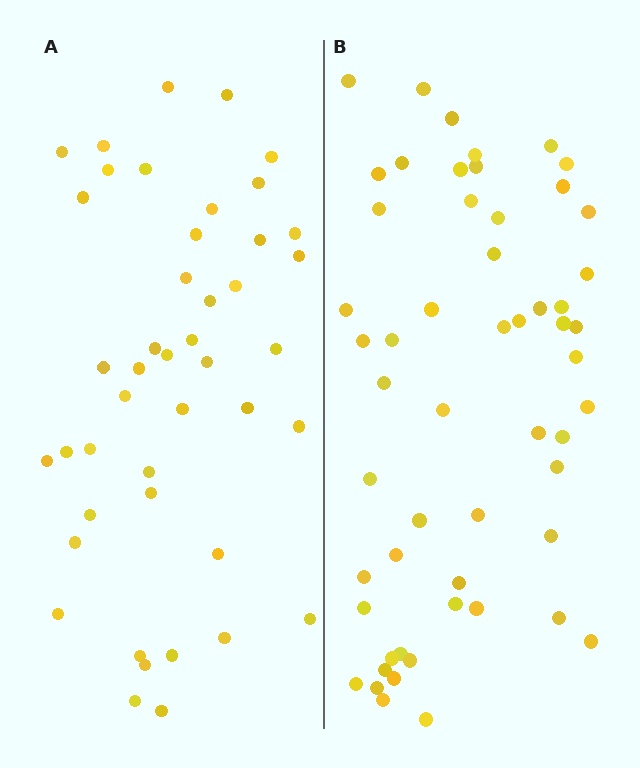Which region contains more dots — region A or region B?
Region B (the right region) has more dots.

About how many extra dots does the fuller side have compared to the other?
Region B has roughly 12 or so more dots than region A.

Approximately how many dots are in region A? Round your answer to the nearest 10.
About 40 dots. (The exact count is 44, which rounds to 40.)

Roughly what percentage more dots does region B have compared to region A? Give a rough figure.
About 25% more.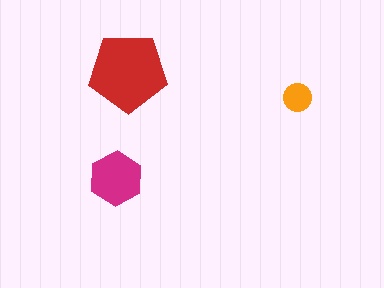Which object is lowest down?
The magenta hexagon is bottommost.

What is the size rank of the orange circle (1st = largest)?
3rd.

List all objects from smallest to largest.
The orange circle, the magenta hexagon, the red pentagon.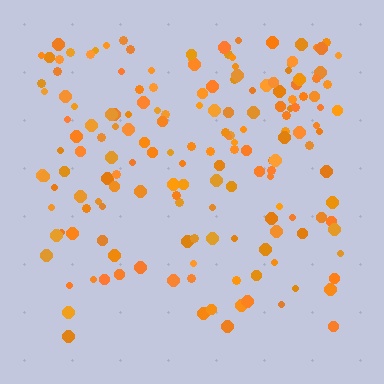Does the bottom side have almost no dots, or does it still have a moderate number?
Still a moderate number, just noticeably fewer than the top.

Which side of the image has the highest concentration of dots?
The top.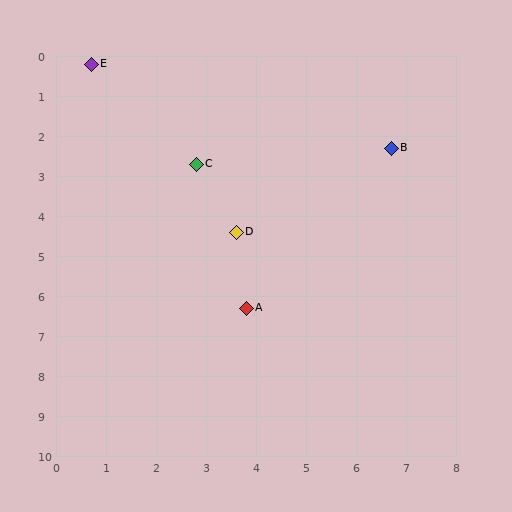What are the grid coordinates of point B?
Point B is at approximately (6.7, 2.3).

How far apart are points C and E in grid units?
Points C and E are about 3.3 grid units apart.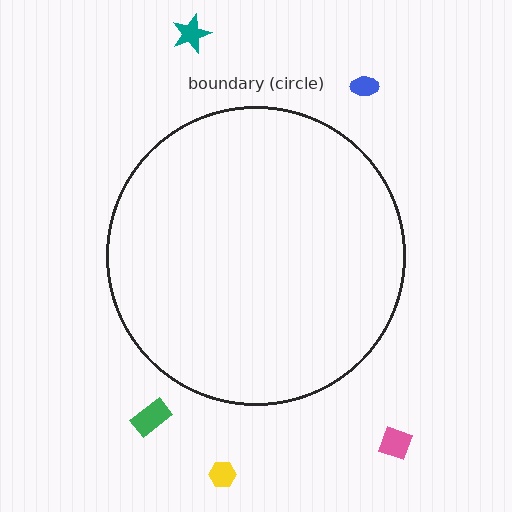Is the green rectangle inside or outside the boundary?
Outside.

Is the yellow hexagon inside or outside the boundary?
Outside.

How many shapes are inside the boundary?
0 inside, 5 outside.